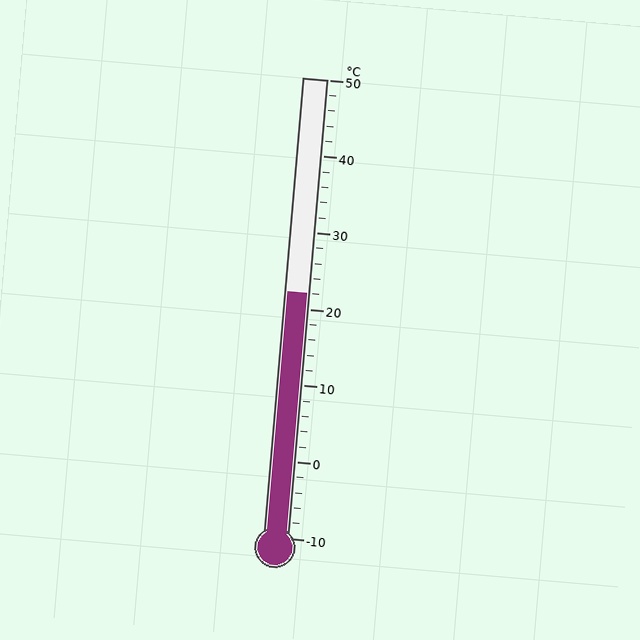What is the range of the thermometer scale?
The thermometer scale ranges from -10°C to 50°C.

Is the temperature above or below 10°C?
The temperature is above 10°C.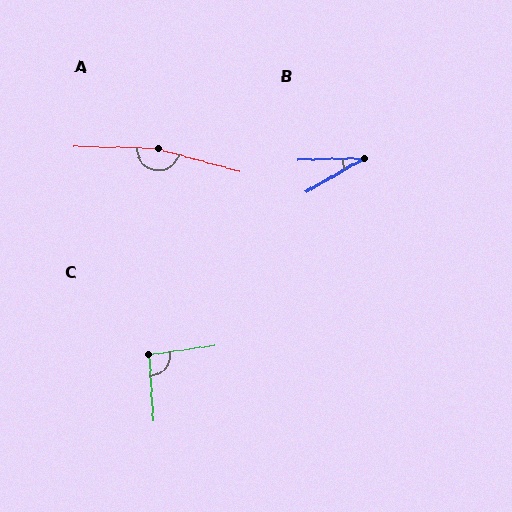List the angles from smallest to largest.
B (29°), C (94°), A (165°).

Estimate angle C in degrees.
Approximately 94 degrees.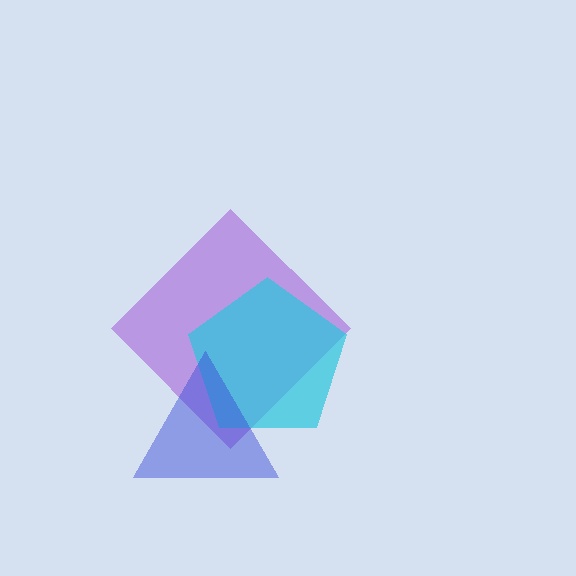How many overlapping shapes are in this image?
There are 3 overlapping shapes in the image.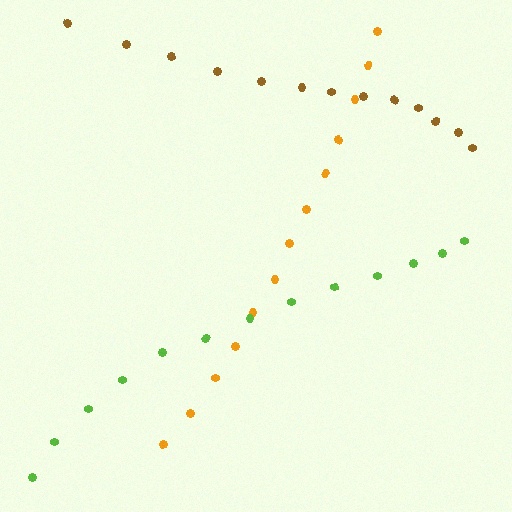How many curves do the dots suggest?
There are 3 distinct paths.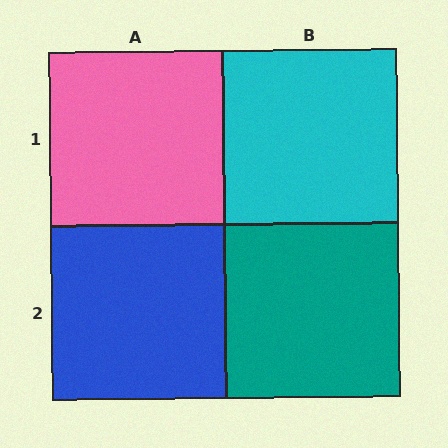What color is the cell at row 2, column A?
Blue.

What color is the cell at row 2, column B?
Teal.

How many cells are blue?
1 cell is blue.